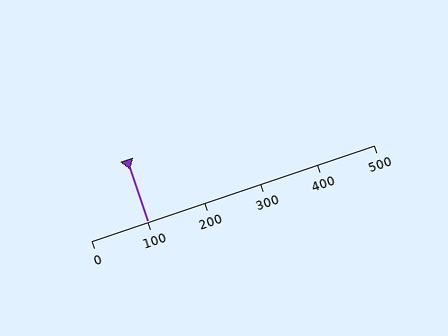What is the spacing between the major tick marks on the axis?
The major ticks are spaced 100 apart.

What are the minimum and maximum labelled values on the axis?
The axis runs from 0 to 500.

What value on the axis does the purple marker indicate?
The marker indicates approximately 100.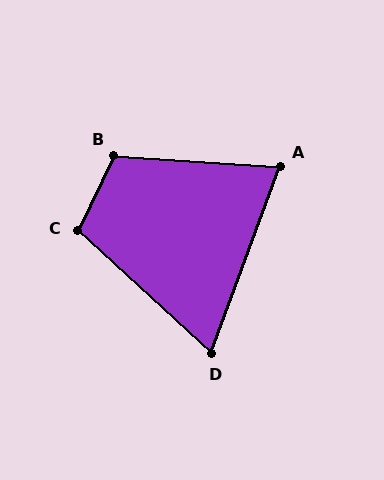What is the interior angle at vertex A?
Approximately 73 degrees (acute).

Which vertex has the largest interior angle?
B, at approximately 112 degrees.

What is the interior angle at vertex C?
Approximately 107 degrees (obtuse).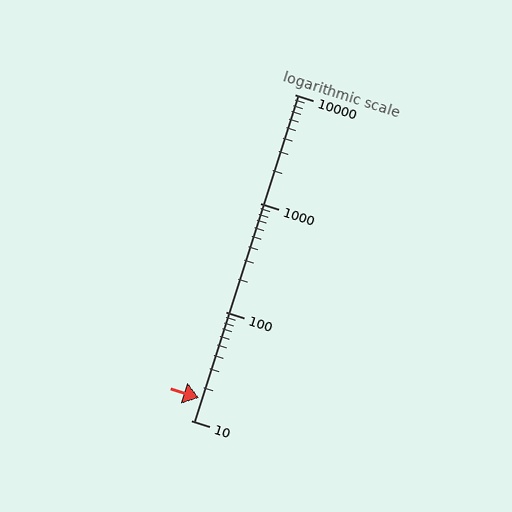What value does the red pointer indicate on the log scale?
The pointer indicates approximately 16.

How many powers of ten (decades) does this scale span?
The scale spans 3 decades, from 10 to 10000.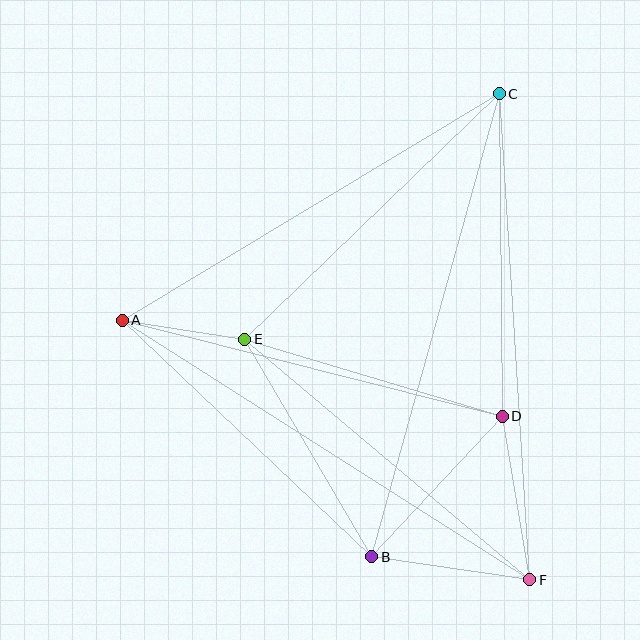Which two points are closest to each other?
Points A and E are closest to each other.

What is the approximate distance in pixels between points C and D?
The distance between C and D is approximately 323 pixels.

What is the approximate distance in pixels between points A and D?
The distance between A and D is approximately 392 pixels.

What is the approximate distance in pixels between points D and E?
The distance between D and E is approximately 269 pixels.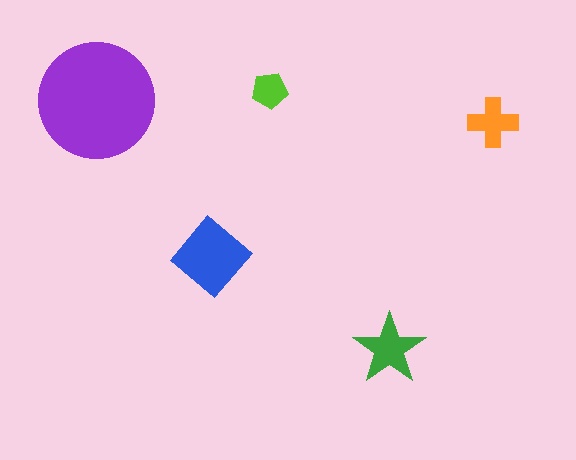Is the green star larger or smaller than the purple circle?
Smaller.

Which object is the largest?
The purple circle.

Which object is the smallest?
The lime pentagon.